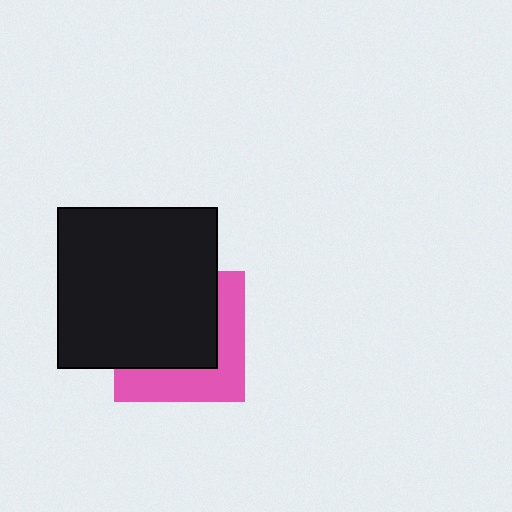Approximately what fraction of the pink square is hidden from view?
Roughly 59% of the pink square is hidden behind the black square.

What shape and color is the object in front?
The object in front is a black square.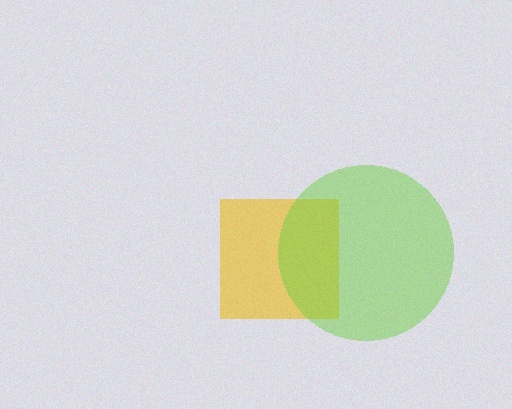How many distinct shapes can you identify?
There are 2 distinct shapes: a yellow square, a lime circle.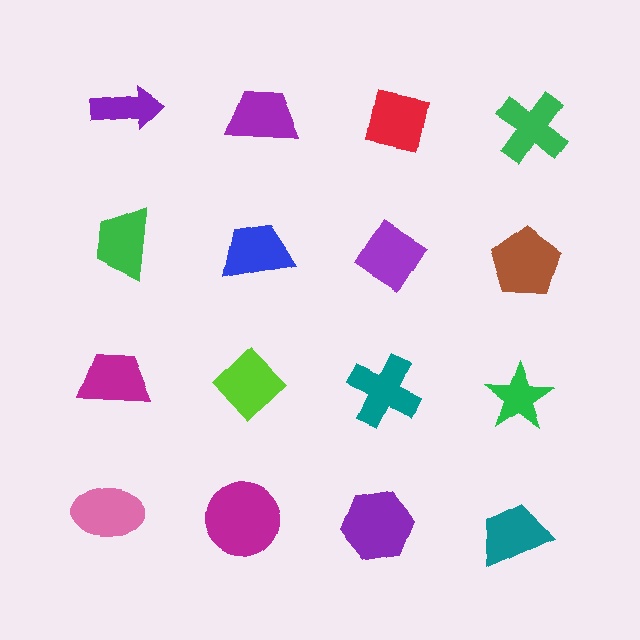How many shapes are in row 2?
4 shapes.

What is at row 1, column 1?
A purple arrow.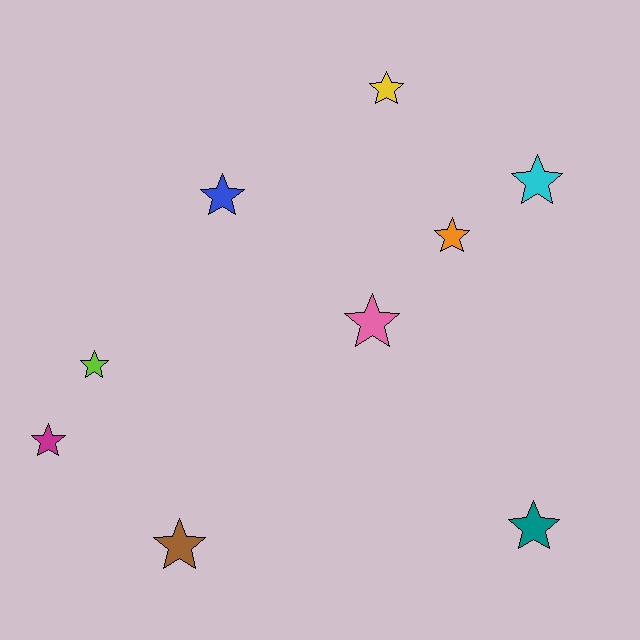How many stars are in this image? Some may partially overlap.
There are 9 stars.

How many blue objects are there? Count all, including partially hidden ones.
There is 1 blue object.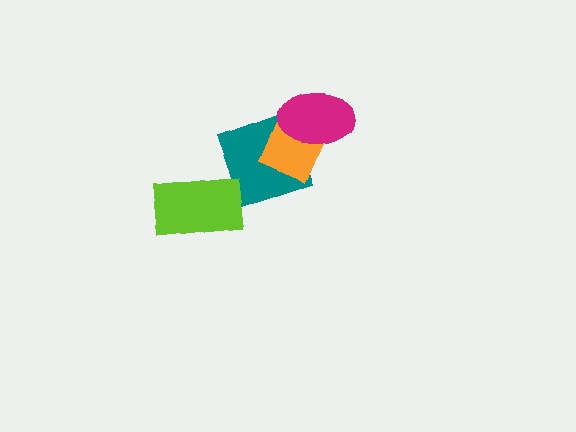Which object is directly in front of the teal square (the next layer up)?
The orange diamond is directly in front of the teal square.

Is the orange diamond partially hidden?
Yes, it is partially covered by another shape.